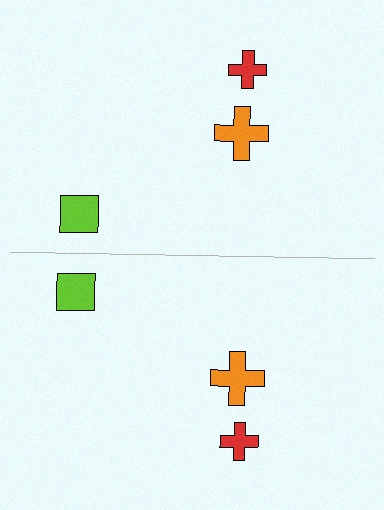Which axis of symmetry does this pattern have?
The pattern has a horizontal axis of symmetry running through the center of the image.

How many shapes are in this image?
There are 6 shapes in this image.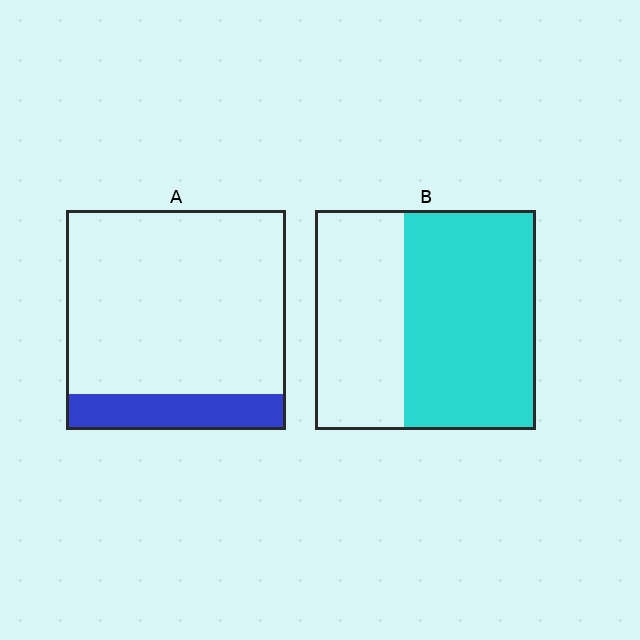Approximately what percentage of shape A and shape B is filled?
A is approximately 15% and B is approximately 60%.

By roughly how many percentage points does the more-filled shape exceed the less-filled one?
By roughly 45 percentage points (B over A).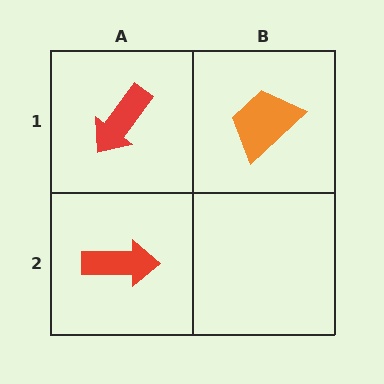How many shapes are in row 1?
2 shapes.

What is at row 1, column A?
A red arrow.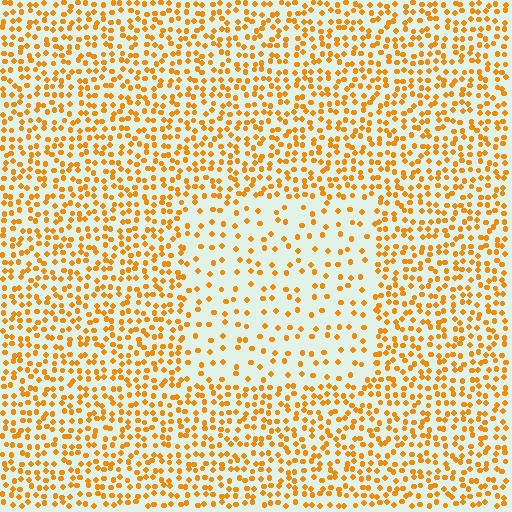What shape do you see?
I see a rectangle.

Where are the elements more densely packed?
The elements are more densely packed outside the rectangle boundary.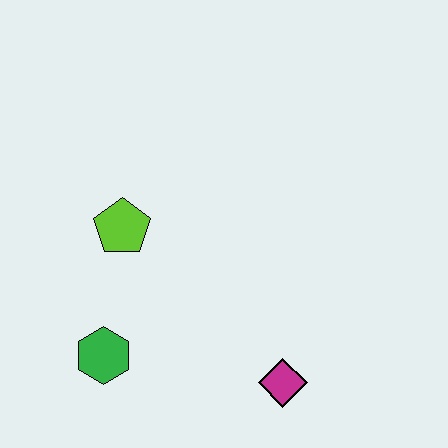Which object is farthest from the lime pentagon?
The magenta diamond is farthest from the lime pentagon.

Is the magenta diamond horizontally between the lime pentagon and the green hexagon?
No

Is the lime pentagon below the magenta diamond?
No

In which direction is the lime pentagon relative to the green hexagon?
The lime pentagon is above the green hexagon.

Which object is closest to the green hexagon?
The lime pentagon is closest to the green hexagon.